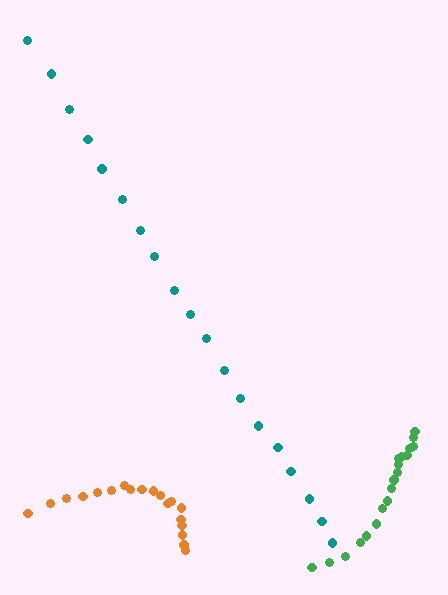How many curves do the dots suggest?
There are 3 distinct paths.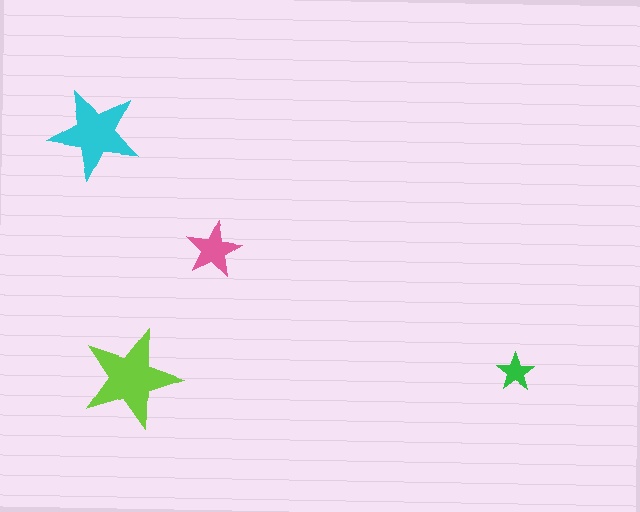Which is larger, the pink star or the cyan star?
The cyan one.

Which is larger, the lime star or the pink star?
The lime one.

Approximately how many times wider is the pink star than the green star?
About 1.5 times wider.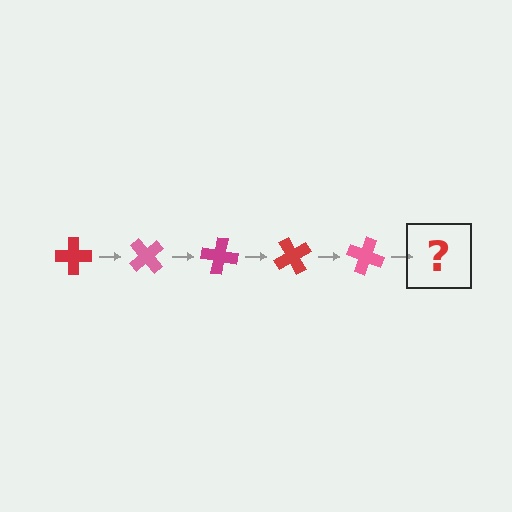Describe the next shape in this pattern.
It should be a magenta cross, rotated 250 degrees from the start.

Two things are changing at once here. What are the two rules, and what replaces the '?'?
The two rules are that it rotates 50 degrees each step and the color cycles through red, pink, and magenta. The '?' should be a magenta cross, rotated 250 degrees from the start.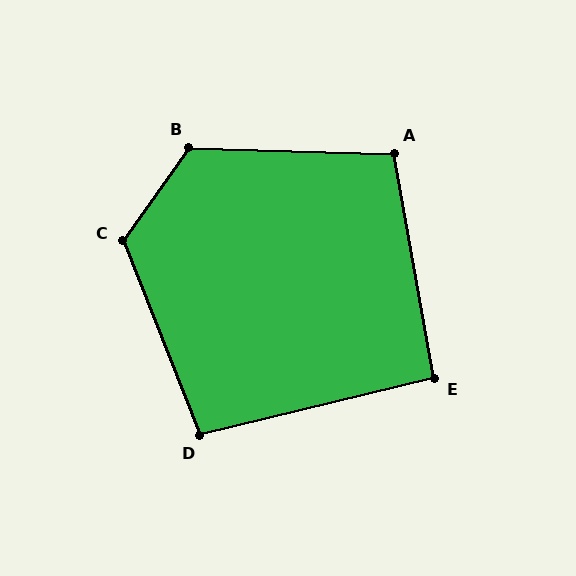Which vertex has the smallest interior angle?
E, at approximately 94 degrees.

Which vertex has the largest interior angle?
B, at approximately 124 degrees.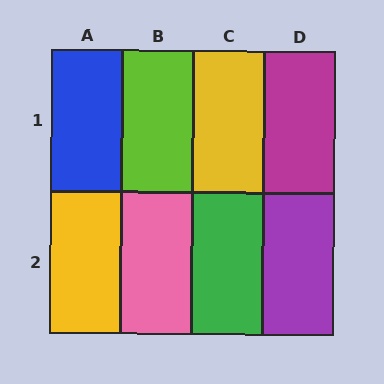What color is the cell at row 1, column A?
Blue.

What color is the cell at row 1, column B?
Lime.